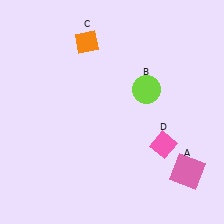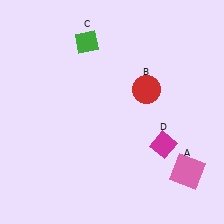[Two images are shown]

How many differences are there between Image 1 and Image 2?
There are 3 differences between the two images.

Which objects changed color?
B changed from lime to red. C changed from orange to green. D changed from pink to magenta.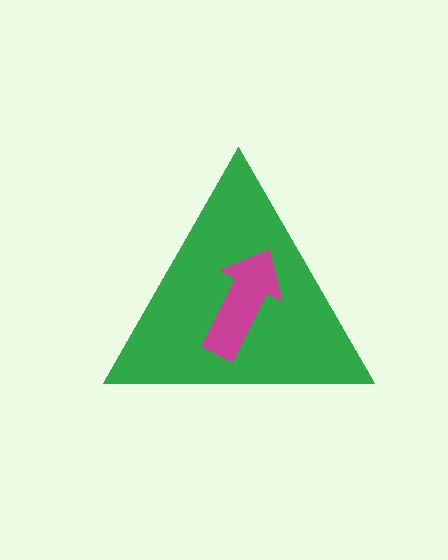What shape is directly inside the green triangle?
The magenta arrow.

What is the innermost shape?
The magenta arrow.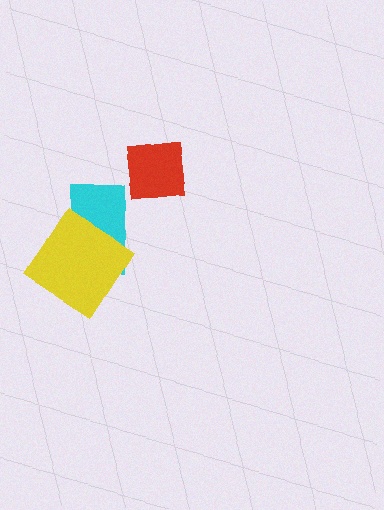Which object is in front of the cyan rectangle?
The yellow diamond is in front of the cyan rectangle.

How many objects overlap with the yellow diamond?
1 object overlaps with the yellow diamond.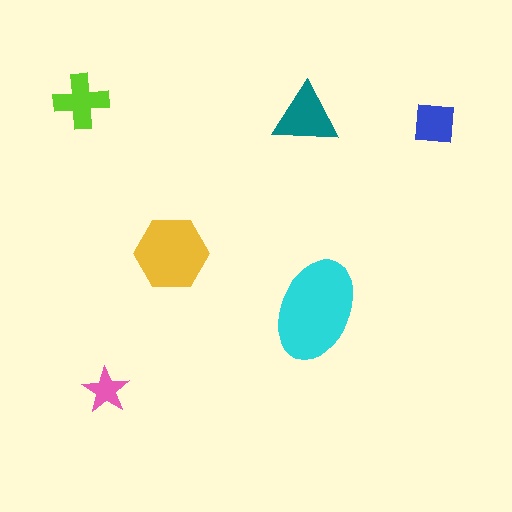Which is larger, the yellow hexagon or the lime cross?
The yellow hexagon.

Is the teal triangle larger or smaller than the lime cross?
Larger.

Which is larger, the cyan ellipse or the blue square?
The cyan ellipse.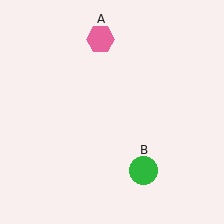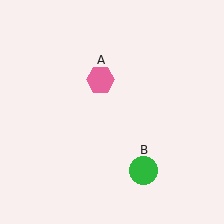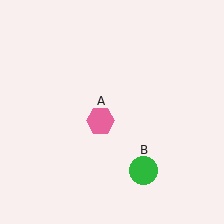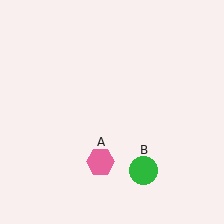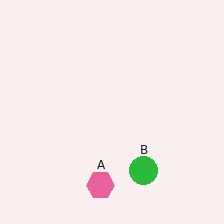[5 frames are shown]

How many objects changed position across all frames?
1 object changed position: pink hexagon (object A).